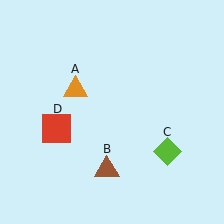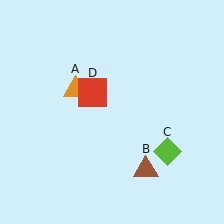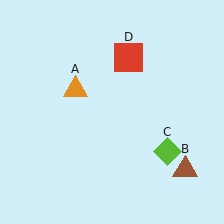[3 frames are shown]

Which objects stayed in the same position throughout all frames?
Orange triangle (object A) and lime diamond (object C) remained stationary.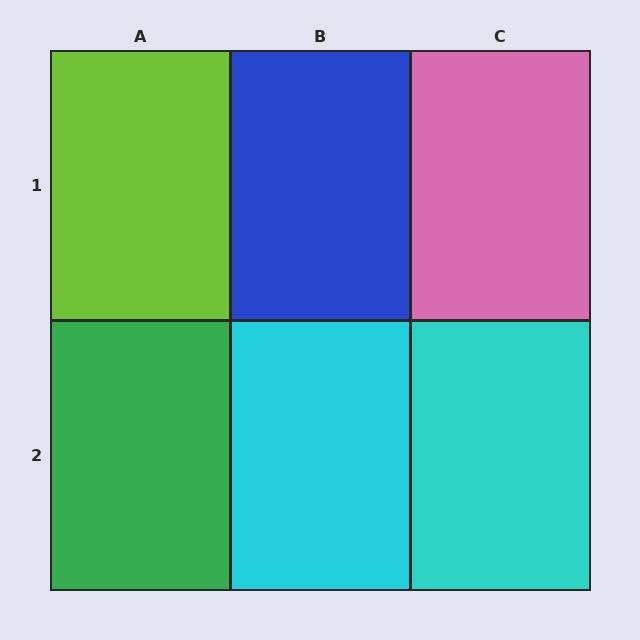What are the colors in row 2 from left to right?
Green, cyan, cyan.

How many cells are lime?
1 cell is lime.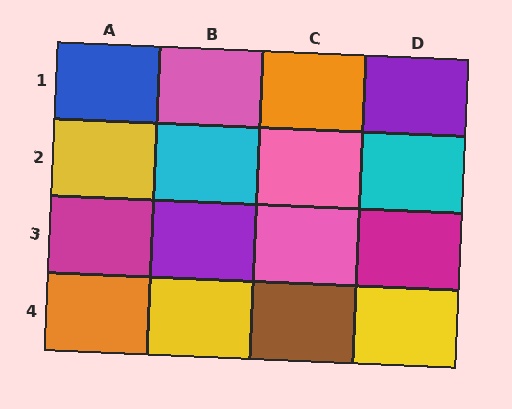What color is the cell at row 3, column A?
Magenta.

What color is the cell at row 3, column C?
Pink.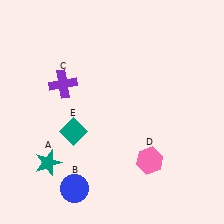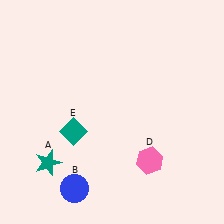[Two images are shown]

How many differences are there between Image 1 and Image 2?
There is 1 difference between the two images.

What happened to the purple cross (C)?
The purple cross (C) was removed in Image 2. It was in the top-left area of Image 1.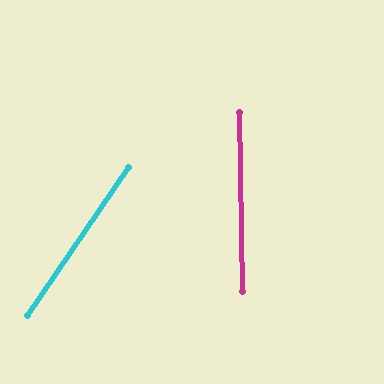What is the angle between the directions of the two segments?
Approximately 35 degrees.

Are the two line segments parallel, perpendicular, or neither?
Neither parallel nor perpendicular — they differ by about 35°.